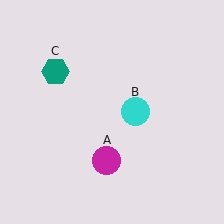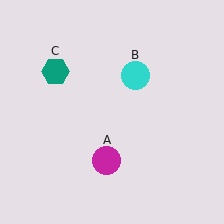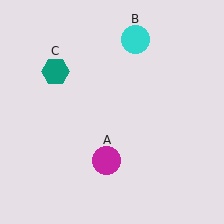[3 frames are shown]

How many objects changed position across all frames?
1 object changed position: cyan circle (object B).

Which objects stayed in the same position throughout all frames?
Magenta circle (object A) and teal hexagon (object C) remained stationary.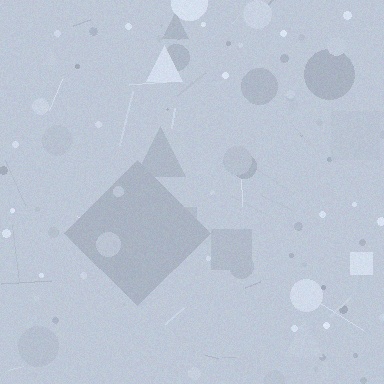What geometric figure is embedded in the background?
A diamond is embedded in the background.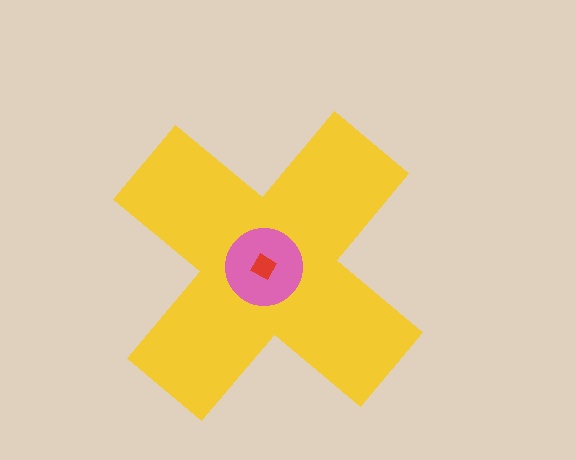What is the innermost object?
The red square.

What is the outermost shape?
The yellow cross.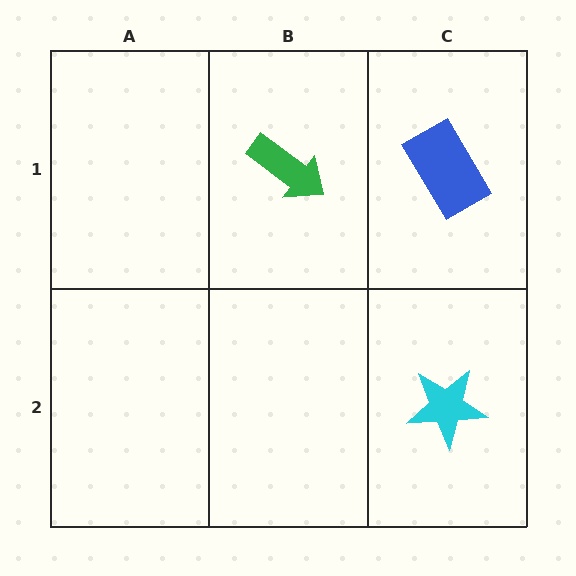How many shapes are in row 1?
2 shapes.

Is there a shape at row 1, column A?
No, that cell is empty.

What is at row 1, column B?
A green arrow.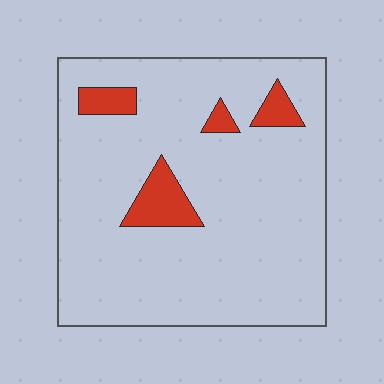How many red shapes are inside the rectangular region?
4.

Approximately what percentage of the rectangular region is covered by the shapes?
Approximately 10%.